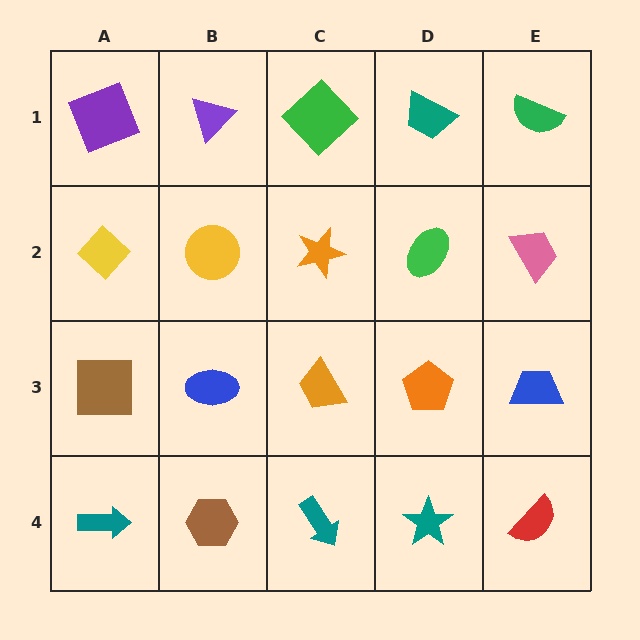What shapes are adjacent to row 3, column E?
A pink trapezoid (row 2, column E), a red semicircle (row 4, column E), an orange pentagon (row 3, column D).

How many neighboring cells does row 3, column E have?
3.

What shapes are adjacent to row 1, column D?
A green ellipse (row 2, column D), a green diamond (row 1, column C), a green semicircle (row 1, column E).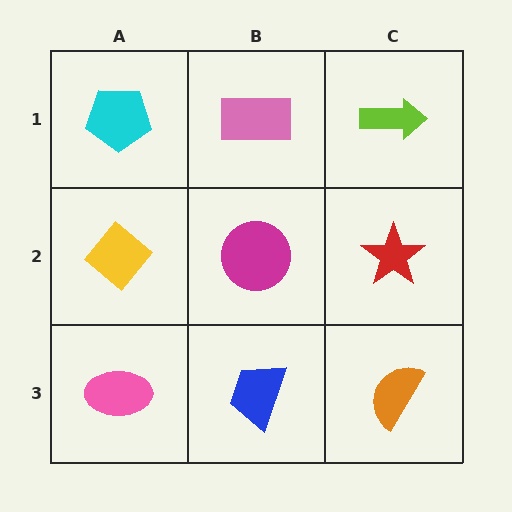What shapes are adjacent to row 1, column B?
A magenta circle (row 2, column B), a cyan pentagon (row 1, column A), a lime arrow (row 1, column C).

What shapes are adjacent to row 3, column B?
A magenta circle (row 2, column B), a pink ellipse (row 3, column A), an orange semicircle (row 3, column C).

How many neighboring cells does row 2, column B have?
4.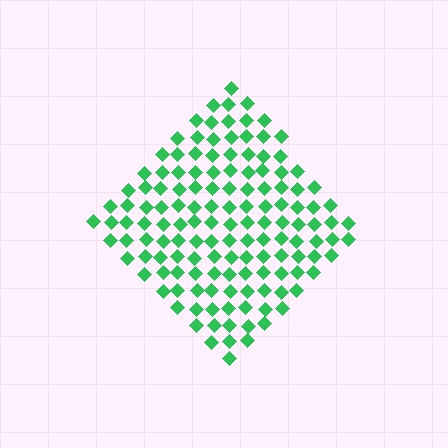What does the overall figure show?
The overall figure shows a diamond.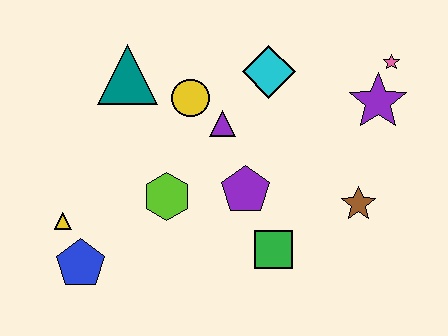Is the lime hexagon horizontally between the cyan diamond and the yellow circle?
No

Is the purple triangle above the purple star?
No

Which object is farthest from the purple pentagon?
The pink star is farthest from the purple pentagon.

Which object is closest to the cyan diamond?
The purple triangle is closest to the cyan diamond.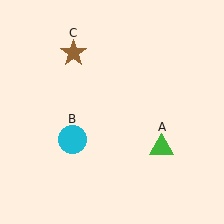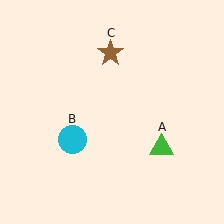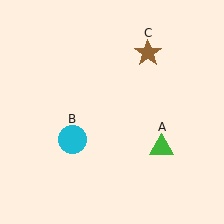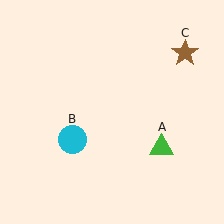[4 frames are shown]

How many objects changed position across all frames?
1 object changed position: brown star (object C).